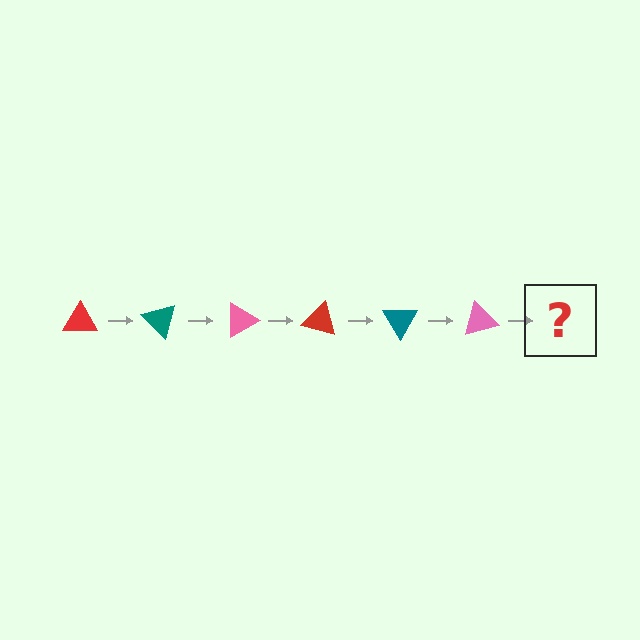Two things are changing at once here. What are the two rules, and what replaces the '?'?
The two rules are that it rotates 45 degrees each step and the color cycles through red, teal, and pink. The '?' should be a red triangle, rotated 270 degrees from the start.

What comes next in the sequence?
The next element should be a red triangle, rotated 270 degrees from the start.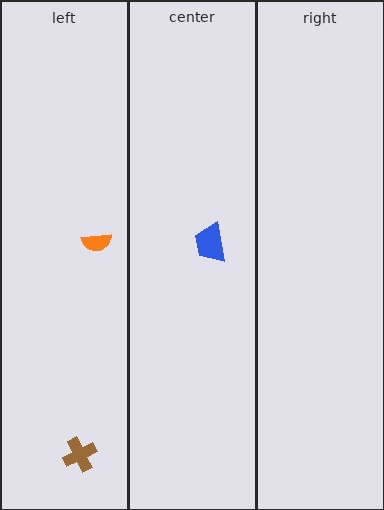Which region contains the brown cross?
The left region.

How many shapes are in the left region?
2.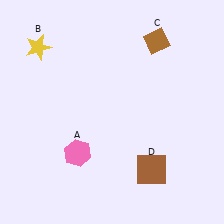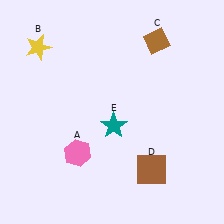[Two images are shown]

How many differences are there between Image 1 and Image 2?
There is 1 difference between the two images.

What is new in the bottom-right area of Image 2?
A teal star (E) was added in the bottom-right area of Image 2.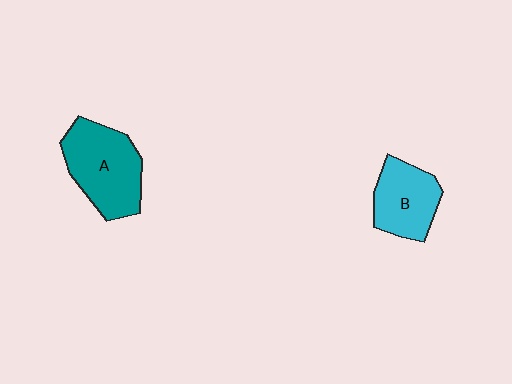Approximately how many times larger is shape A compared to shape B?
Approximately 1.4 times.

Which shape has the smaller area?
Shape B (cyan).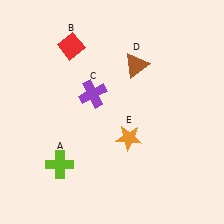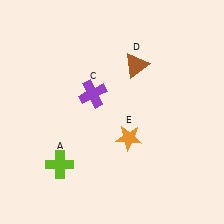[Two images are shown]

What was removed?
The red diamond (B) was removed in Image 2.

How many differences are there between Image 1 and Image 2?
There is 1 difference between the two images.